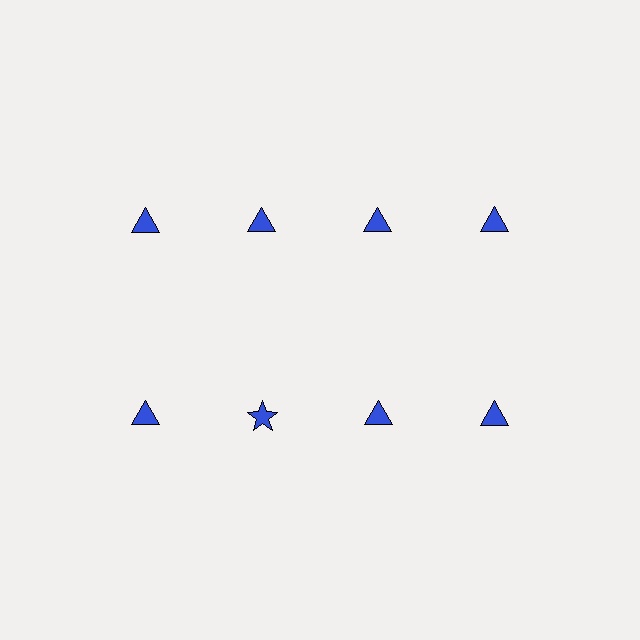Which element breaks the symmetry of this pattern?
The blue star in the second row, second from left column breaks the symmetry. All other shapes are blue triangles.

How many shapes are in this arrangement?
There are 8 shapes arranged in a grid pattern.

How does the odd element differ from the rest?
It has a different shape: star instead of triangle.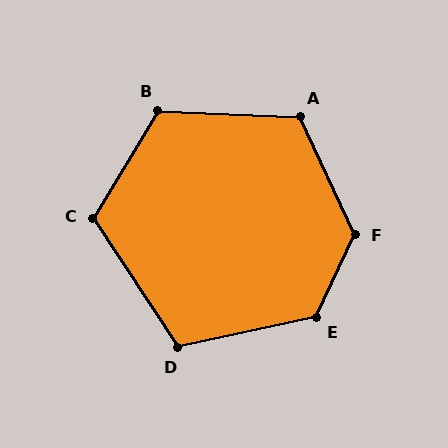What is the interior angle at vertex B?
Approximately 118 degrees (obtuse).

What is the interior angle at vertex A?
Approximately 118 degrees (obtuse).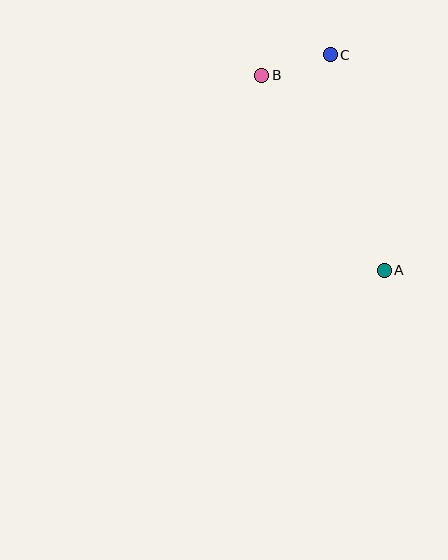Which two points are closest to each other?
Points B and C are closest to each other.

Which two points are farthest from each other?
Points A and B are farthest from each other.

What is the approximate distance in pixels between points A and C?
The distance between A and C is approximately 222 pixels.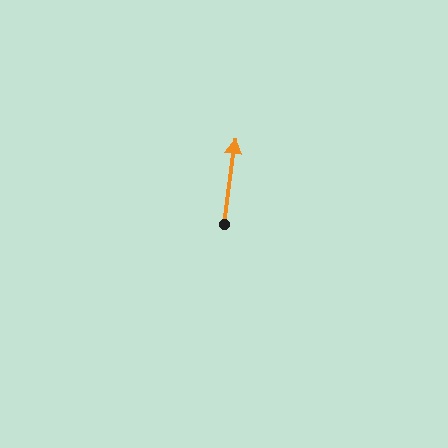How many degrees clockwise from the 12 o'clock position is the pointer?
Approximately 7 degrees.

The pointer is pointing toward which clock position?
Roughly 12 o'clock.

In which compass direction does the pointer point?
North.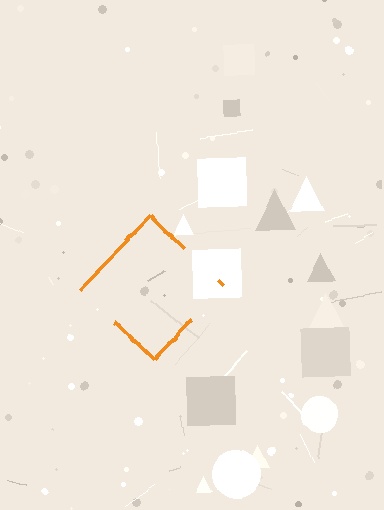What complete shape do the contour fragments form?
The contour fragments form a diamond.